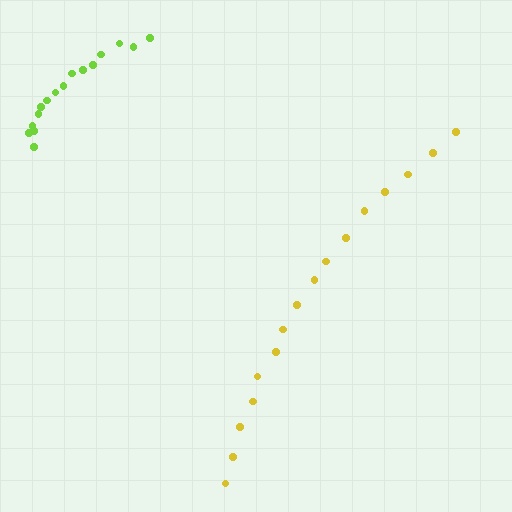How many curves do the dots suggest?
There are 2 distinct paths.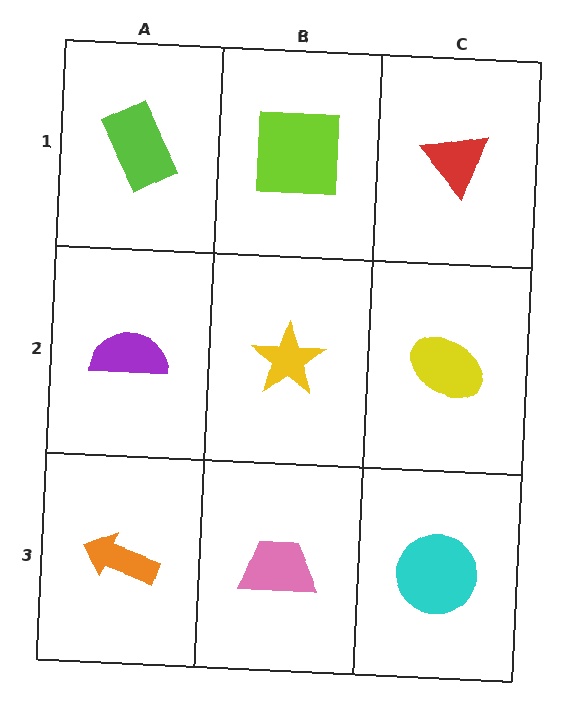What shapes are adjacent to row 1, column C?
A yellow ellipse (row 2, column C), a lime square (row 1, column B).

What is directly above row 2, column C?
A red triangle.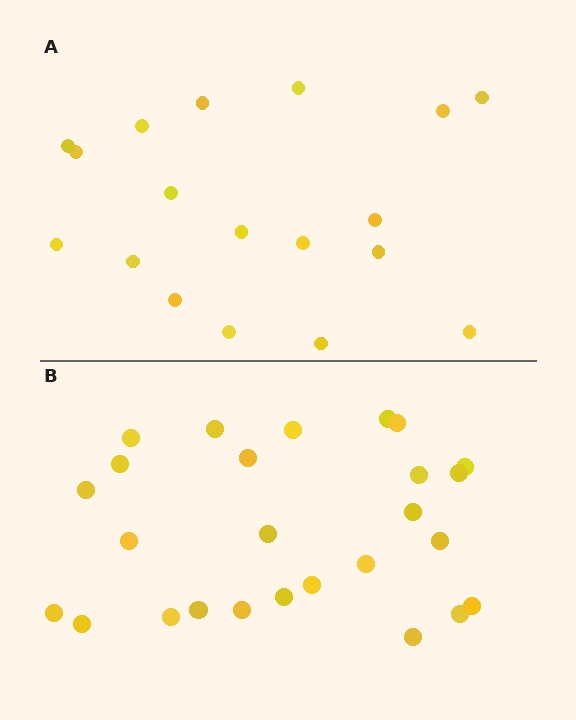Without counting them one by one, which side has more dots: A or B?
Region B (the bottom region) has more dots.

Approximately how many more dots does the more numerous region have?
Region B has roughly 8 or so more dots than region A.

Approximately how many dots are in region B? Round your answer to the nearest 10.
About 30 dots. (The exact count is 26, which rounds to 30.)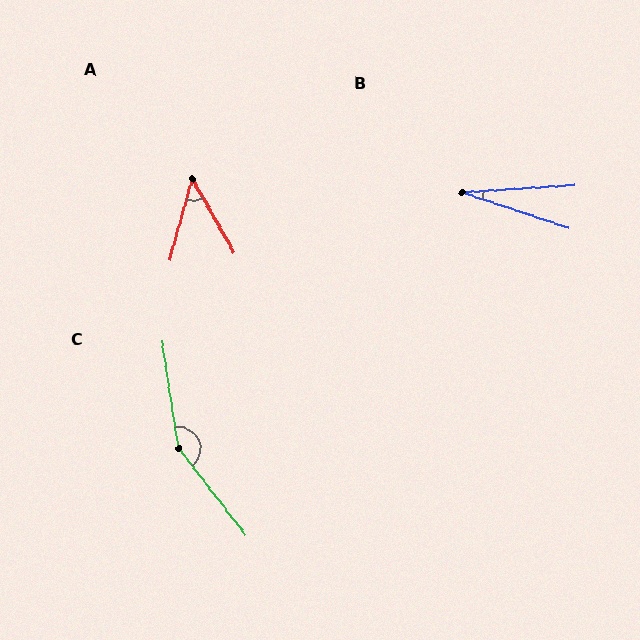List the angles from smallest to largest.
B (22°), A (45°), C (151°).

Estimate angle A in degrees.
Approximately 45 degrees.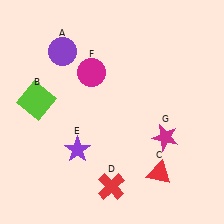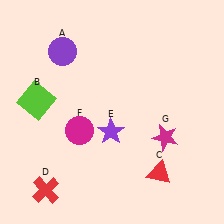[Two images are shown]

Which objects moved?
The objects that moved are: the red cross (D), the purple star (E), the magenta circle (F).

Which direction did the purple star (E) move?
The purple star (E) moved right.